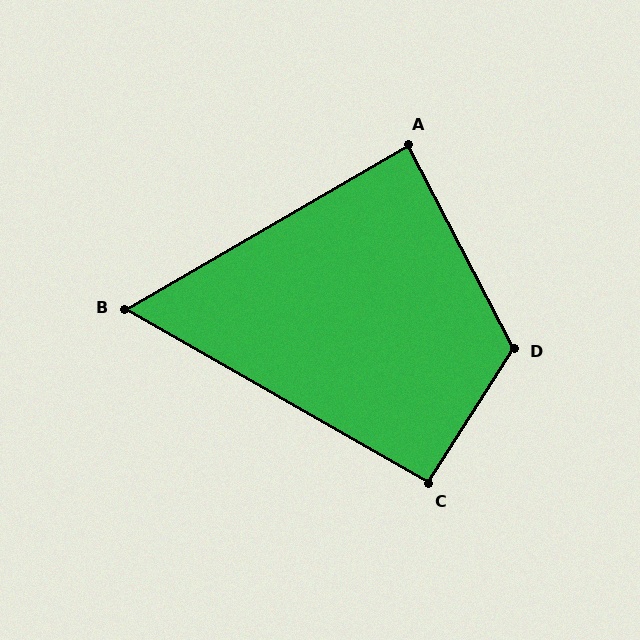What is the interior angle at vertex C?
Approximately 93 degrees (approximately right).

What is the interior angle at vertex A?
Approximately 87 degrees (approximately right).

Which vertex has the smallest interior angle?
B, at approximately 60 degrees.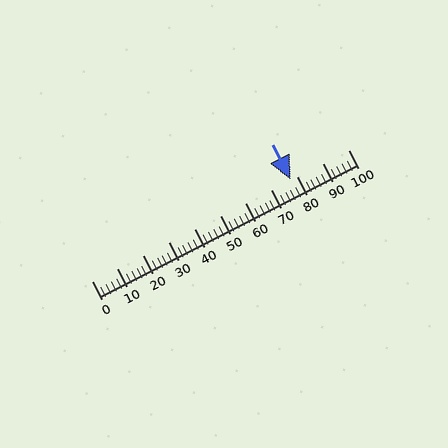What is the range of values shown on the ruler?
The ruler shows values from 0 to 100.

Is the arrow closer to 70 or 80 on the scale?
The arrow is closer to 80.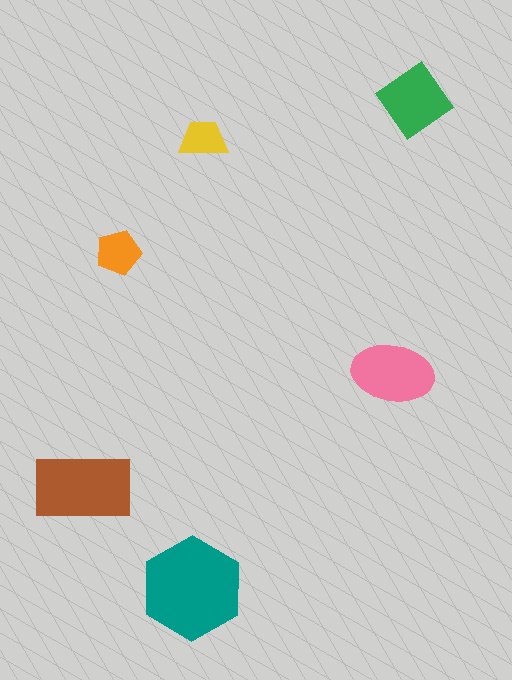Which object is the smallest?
The yellow trapezoid.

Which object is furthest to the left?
The brown rectangle is leftmost.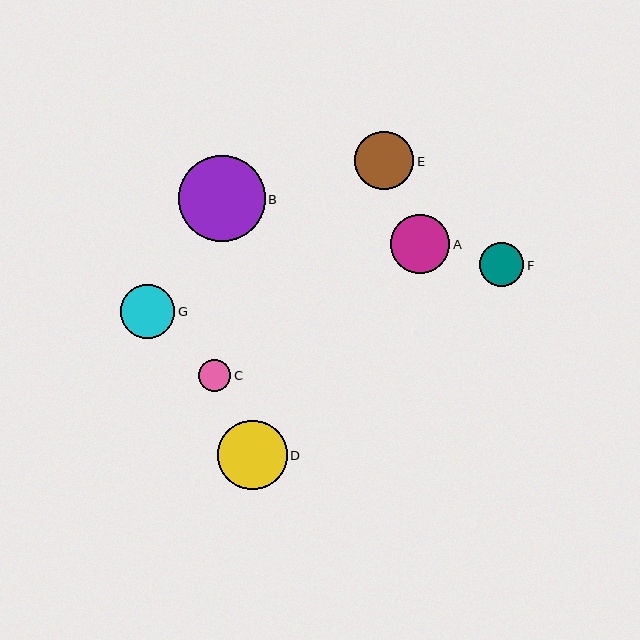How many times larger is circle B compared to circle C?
Circle B is approximately 2.6 times the size of circle C.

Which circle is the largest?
Circle B is the largest with a size of approximately 86 pixels.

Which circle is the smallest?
Circle C is the smallest with a size of approximately 33 pixels.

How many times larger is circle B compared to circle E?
Circle B is approximately 1.5 times the size of circle E.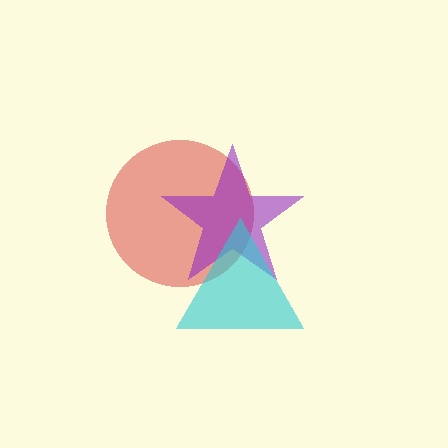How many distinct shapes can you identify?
There are 3 distinct shapes: a red circle, a purple star, a cyan triangle.